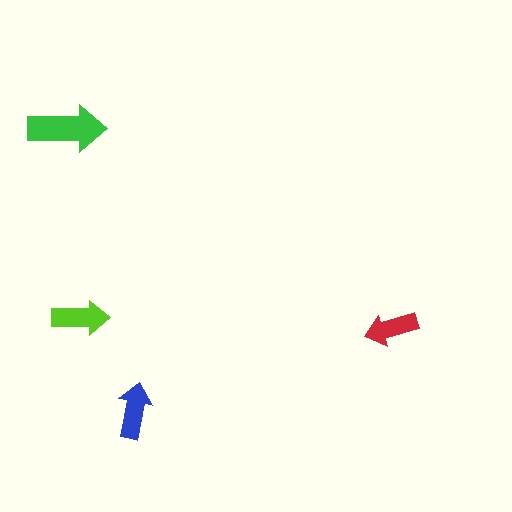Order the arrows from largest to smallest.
the green one, the lime one, the blue one, the red one.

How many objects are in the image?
There are 4 objects in the image.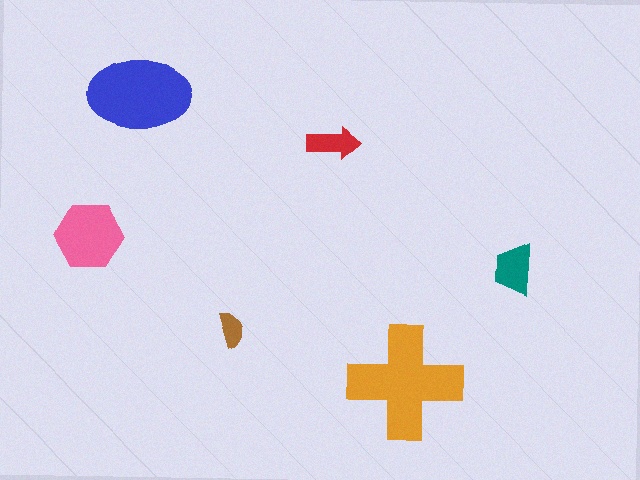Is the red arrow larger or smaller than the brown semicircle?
Larger.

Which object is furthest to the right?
The teal trapezoid is rightmost.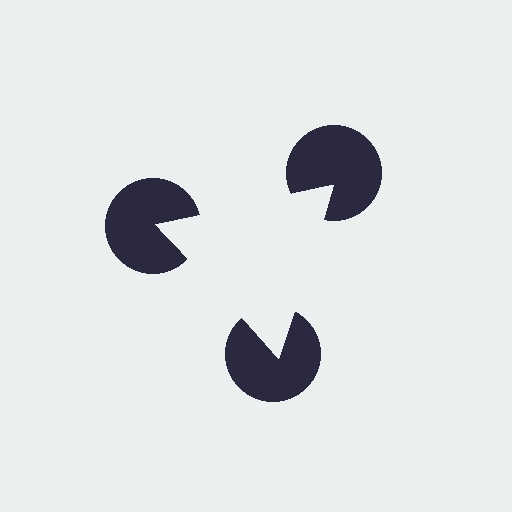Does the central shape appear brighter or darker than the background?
It typically appears slightly brighter than the background, even though no actual brightness change is drawn.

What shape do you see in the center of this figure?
An illusory triangle — its edges are inferred from the aligned wedge cuts in the pac-man discs, not physically drawn.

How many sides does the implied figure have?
3 sides.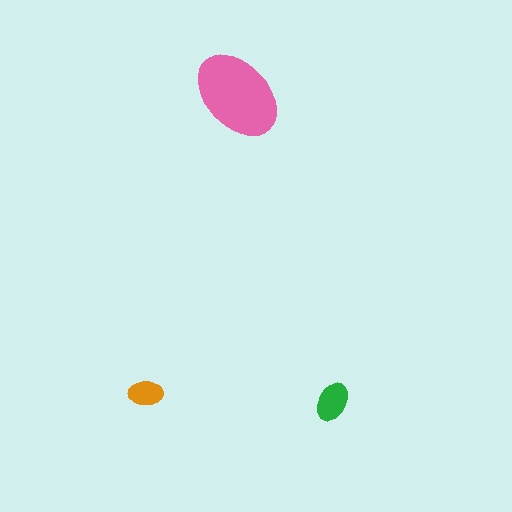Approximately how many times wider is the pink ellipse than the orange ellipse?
About 2.5 times wider.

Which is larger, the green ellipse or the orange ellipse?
The green one.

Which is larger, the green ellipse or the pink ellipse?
The pink one.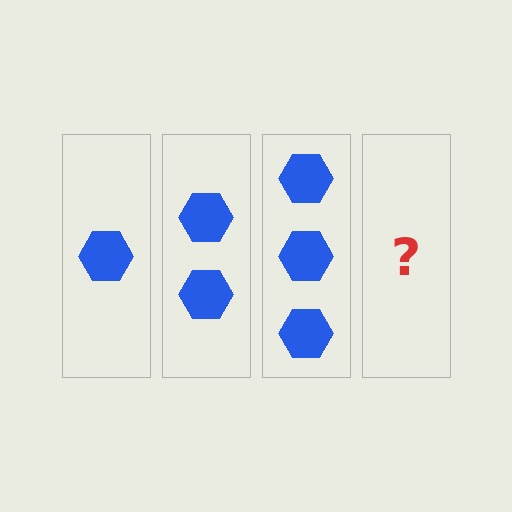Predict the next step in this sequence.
The next step is 4 hexagons.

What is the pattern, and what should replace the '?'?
The pattern is that each step adds one more hexagon. The '?' should be 4 hexagons.